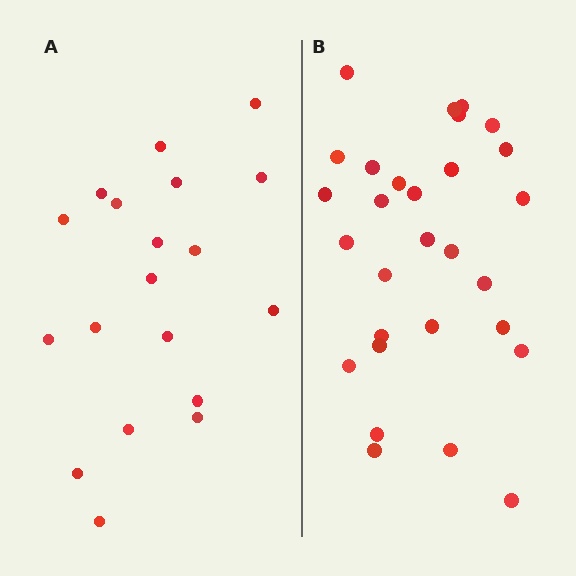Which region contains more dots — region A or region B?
Region B (the right region) has more dots.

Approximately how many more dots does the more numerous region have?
Region B has roughly 10 or so more dots than region A.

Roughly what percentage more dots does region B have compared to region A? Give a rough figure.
About 55% more.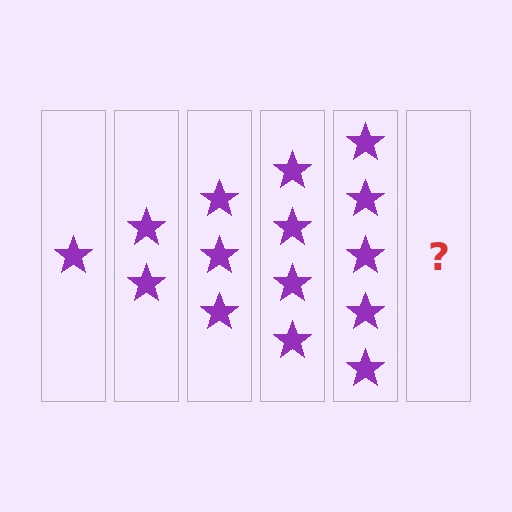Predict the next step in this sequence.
The next step is 6 stars.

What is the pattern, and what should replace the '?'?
The pattern is that each step adds one more star. The '?' should be 6 stars.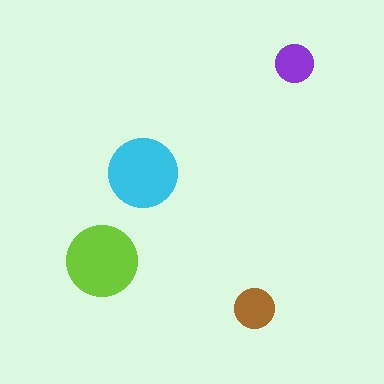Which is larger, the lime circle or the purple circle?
The lime one.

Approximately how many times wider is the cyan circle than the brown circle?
About 1.5 times wider.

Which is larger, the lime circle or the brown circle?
The lime one.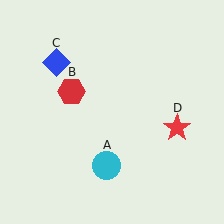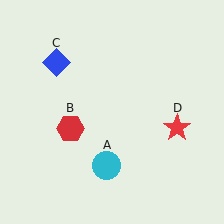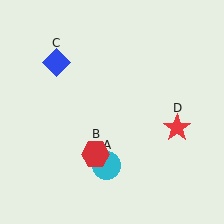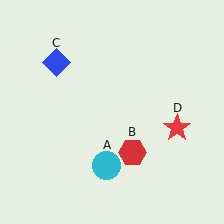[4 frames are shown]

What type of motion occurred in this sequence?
The red hexagon (object B) rotated counterclockwise around the center of the scene.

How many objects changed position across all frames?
1 object changed position: red hexagon (object B).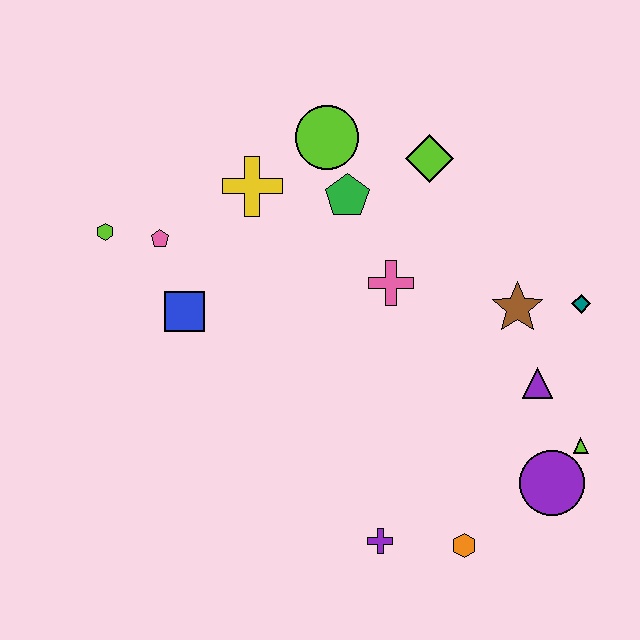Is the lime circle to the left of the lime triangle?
Yes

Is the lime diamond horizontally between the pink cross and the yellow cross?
No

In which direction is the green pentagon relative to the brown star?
The green pentagon is to the left of the brown star.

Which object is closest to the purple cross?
The orange hexagon is closest to the purple cross.